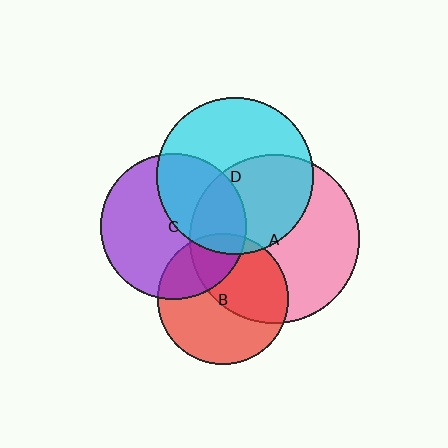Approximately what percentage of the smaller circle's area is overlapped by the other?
Approximately 45%.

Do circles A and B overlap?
Yes.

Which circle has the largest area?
Circle A (pink).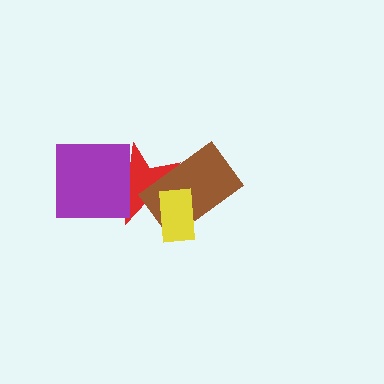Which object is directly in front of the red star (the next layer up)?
The brown rectangle is directly in front of the red star.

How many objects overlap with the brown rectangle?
2 objects overlap with the brown rectangle.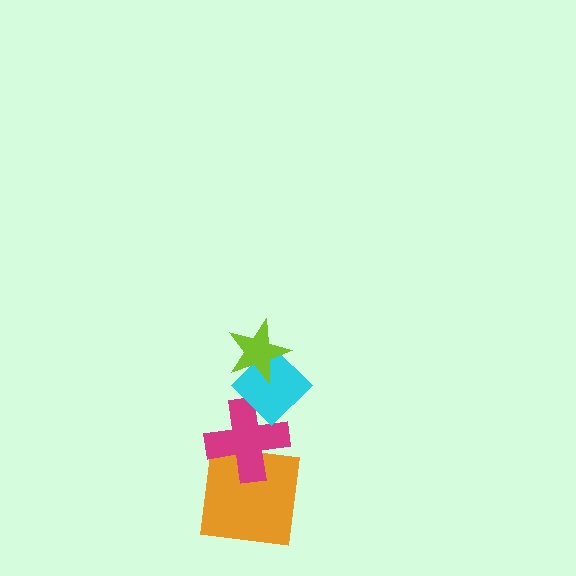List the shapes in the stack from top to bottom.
From top to bottom: the lime star, the cyan diamond, the magenta cross, the orange square.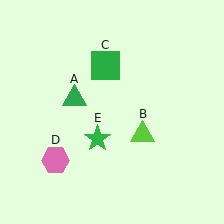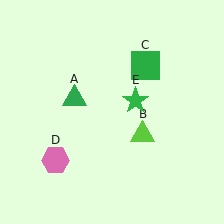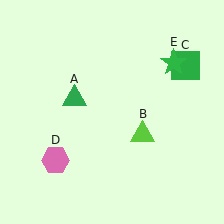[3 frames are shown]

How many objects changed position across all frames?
2 objects changed position: green square (object C), green star (object E).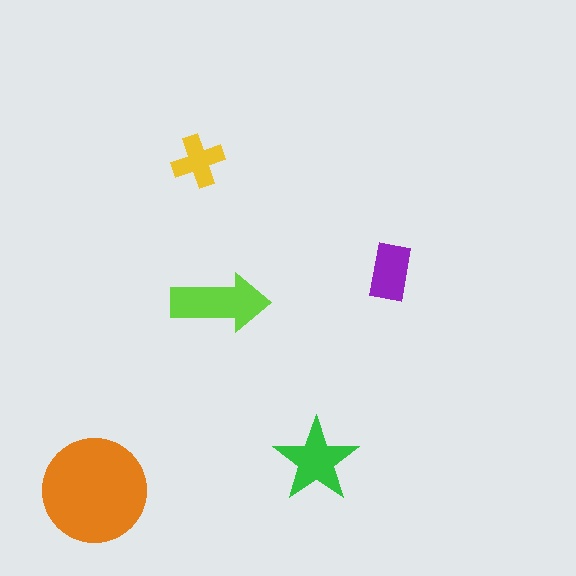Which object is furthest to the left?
The orange circle is leftmost.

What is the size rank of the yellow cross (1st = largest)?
5th.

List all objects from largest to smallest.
The orange circle, the lime arrow, the green star, the purple rectangle, the yellow cross.